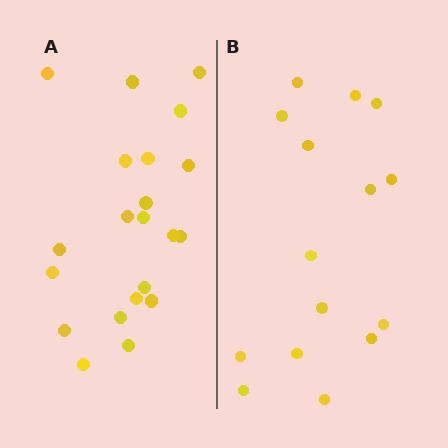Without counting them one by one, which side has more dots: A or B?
Region A (the left region) has more dots.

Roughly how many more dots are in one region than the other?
Region A has about 6 more dots than region B.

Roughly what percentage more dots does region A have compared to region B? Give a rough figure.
About 40% more.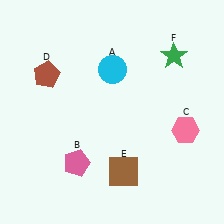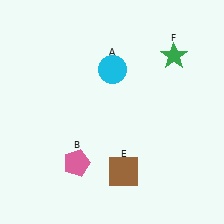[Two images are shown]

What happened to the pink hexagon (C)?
The pink hexagon (C) was removed in Image 2. It was in the bottom-right area of Image 1.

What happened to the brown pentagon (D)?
The brown pentagon (D) was removed in Image 2. It was in the top-left area of Image 1.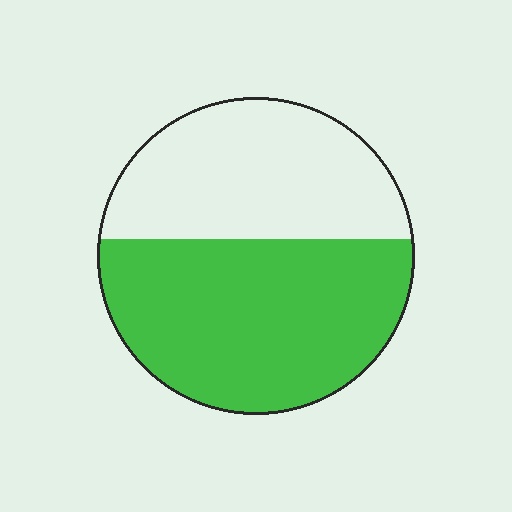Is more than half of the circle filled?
Yes.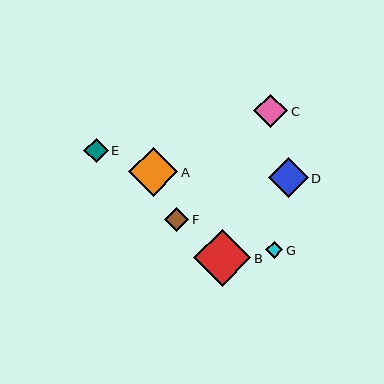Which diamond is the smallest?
Diamond G is the smallest with a size of approximately 17 pixels.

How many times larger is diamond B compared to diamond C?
Diamond B is approximately 1.7 times the size of diamond C.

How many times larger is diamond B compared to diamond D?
Diamond B is approximately 1.4 times the size of diamond D.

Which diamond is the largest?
Diamond B is the largest with a size of approximately 57 pixels.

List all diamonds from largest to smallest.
From largest to smallest: B, A, D, C, F, E, G.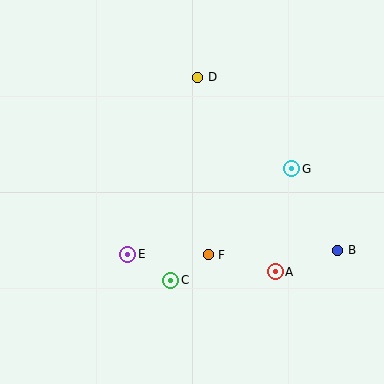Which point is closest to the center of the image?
Point F at (208, 255) is closest to the center.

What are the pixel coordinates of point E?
Point E is at (128, 254).